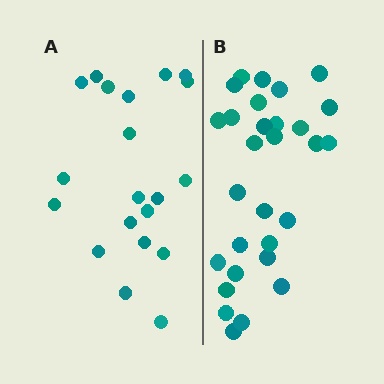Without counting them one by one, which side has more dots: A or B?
Region B (the right region) has more dots.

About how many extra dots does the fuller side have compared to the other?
Region B has roughly 8 or so more dots than region A.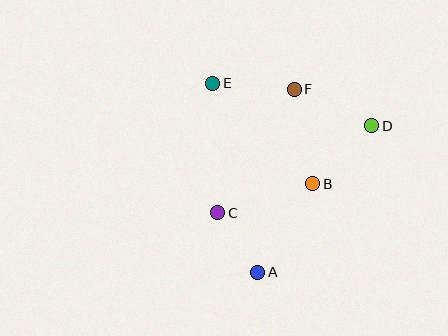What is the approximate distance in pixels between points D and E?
The distance between D and E is approximately 165 pixels.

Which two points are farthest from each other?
Points A and E are farthest from each other.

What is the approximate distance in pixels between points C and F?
The distance between C and F is approximately 145 pixels.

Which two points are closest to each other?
Points A and C are closest to each other.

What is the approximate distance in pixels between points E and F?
The distance between E and F is approximately 82 pixels.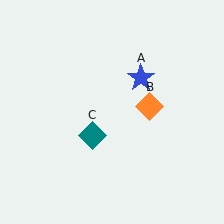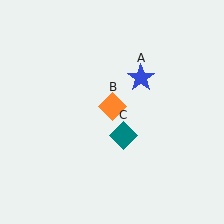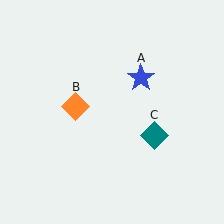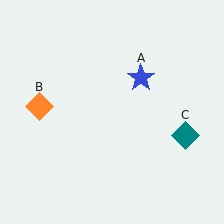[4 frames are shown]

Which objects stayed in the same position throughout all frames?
Blue star (object A) remained stationary.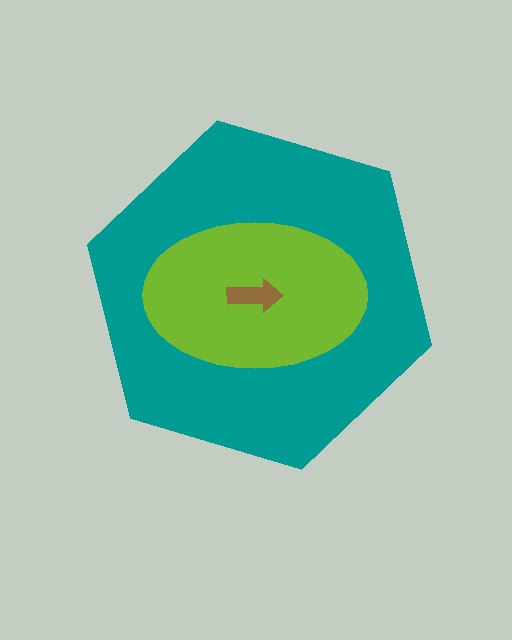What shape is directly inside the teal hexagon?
The lime ellipse.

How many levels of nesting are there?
3.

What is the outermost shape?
The teal hexagon.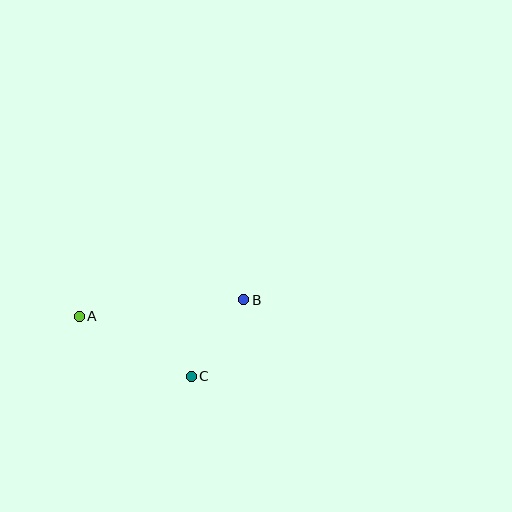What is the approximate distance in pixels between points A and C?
The distance between A and C is approximately 127 pixels.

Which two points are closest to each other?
Points B and C are closest to each other.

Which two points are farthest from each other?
Points A and B are farthest from each other.